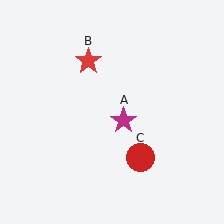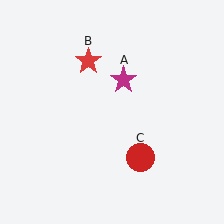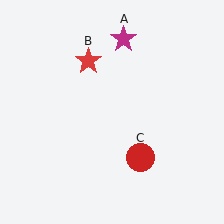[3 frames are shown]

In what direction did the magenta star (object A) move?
The magenta star (object A) moved up.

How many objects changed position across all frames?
1 object changed position: magenta star (object A).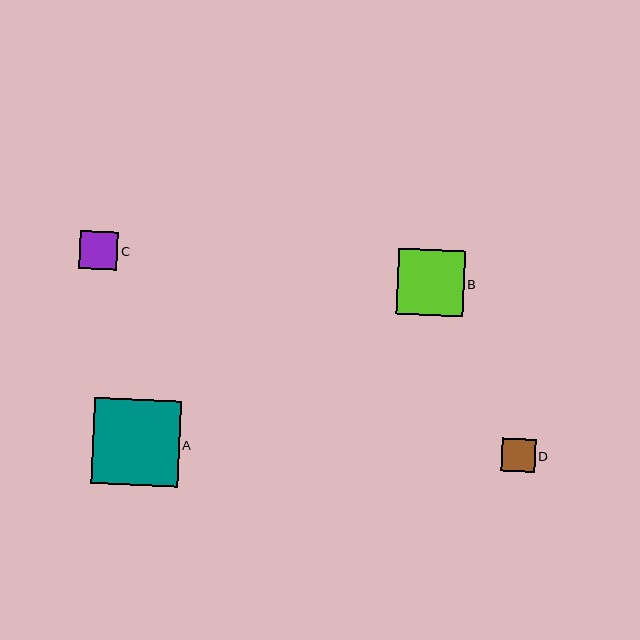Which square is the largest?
Square A is the largest with a size of approximately 87 pixels.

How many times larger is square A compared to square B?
Square A is approximately 1.3 times the size of square B.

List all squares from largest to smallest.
From largest to smallest: A, B, C, D.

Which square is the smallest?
Square D is the smallest with a size of approximately 33 pixels.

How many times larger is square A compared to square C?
Square A is approximately 2.2 times the size of square C.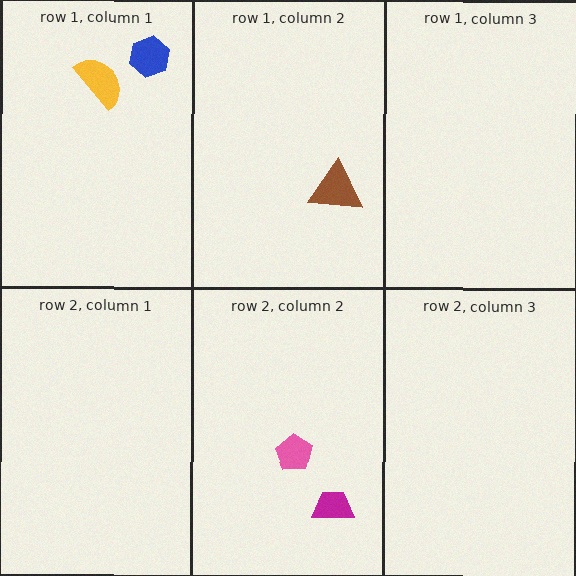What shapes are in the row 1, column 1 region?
The blue hexagon, the yellow semicircle.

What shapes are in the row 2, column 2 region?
The magenta trapezoid, the pink pentagon.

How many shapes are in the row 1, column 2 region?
1.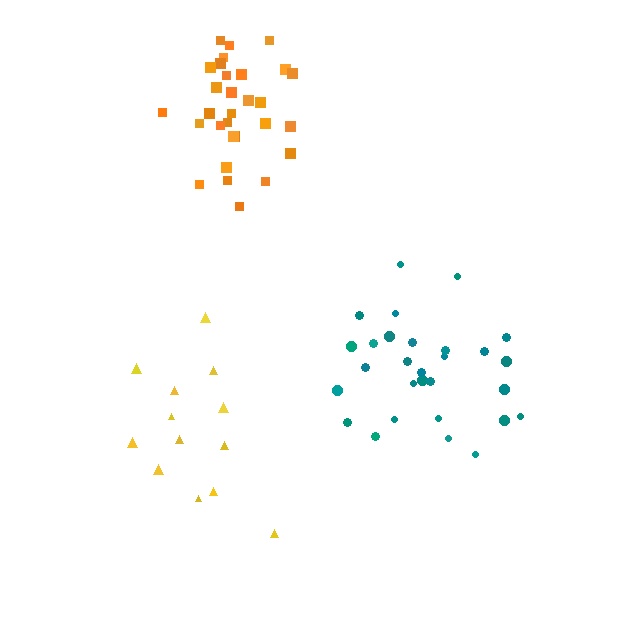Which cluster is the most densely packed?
Orange.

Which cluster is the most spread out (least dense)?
Yellow.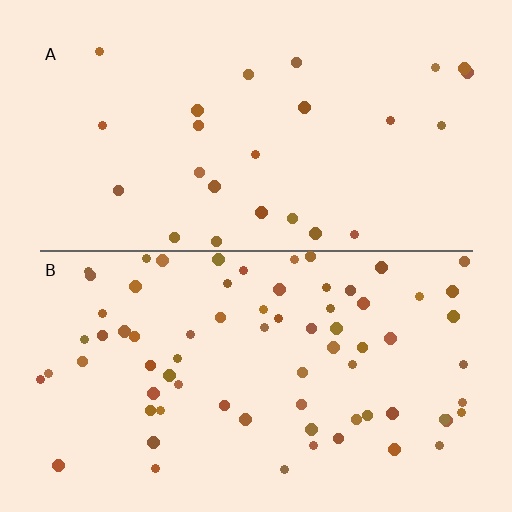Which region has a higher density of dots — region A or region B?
B (the bottom).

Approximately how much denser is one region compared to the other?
Approximately 2.9× — region B over region A.